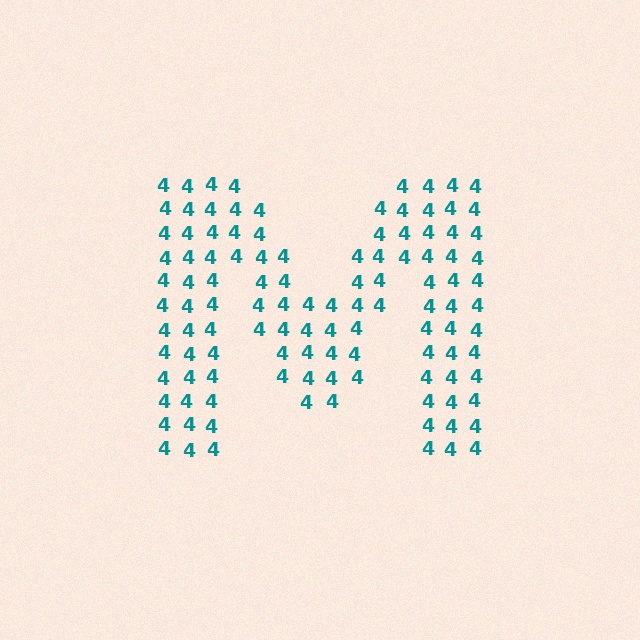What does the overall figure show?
The overall figure shows the letter M.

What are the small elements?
The small elements are digit 4's.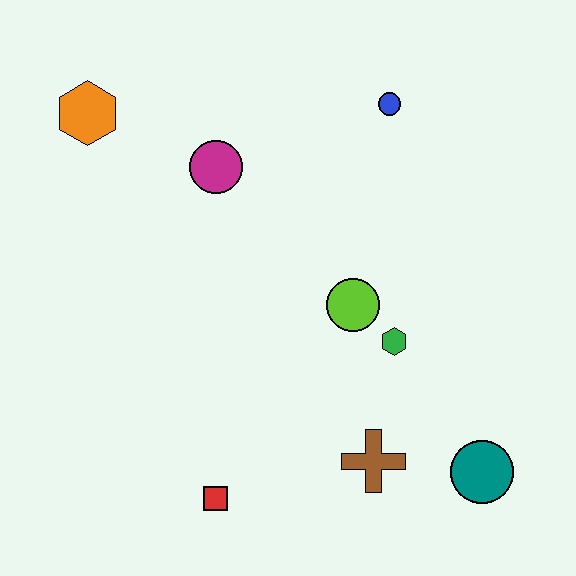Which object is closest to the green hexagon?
The lime circle is closest to the green hexagon.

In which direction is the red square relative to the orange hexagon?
The red square is below the orange hexagon.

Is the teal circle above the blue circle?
No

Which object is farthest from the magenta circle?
The teal circle is farthest from the magenta circle.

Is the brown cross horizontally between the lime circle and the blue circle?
Yes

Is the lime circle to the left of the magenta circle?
No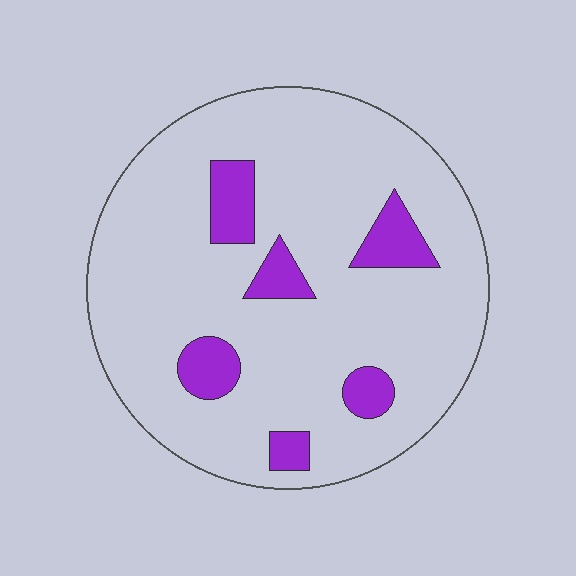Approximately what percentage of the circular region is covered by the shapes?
Approximately 15%.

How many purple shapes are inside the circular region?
6.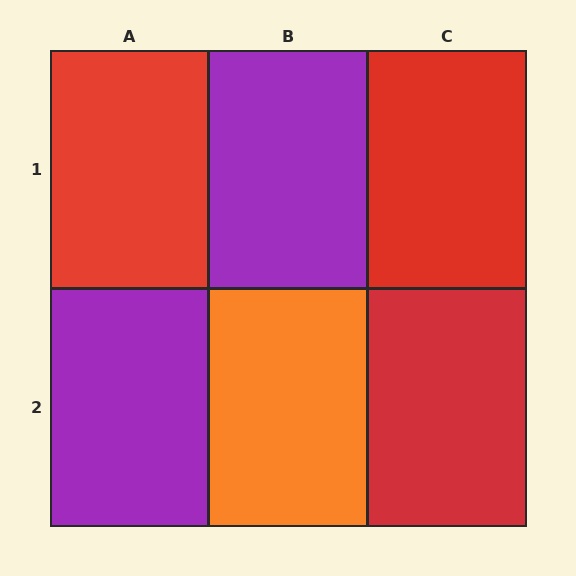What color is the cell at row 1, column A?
Red.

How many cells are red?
3 cells are red.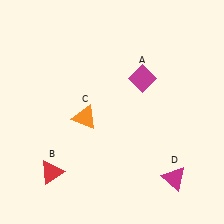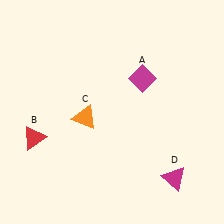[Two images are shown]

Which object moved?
The red triangle (B) moved up.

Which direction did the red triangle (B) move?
The red triangle (B) moved up.